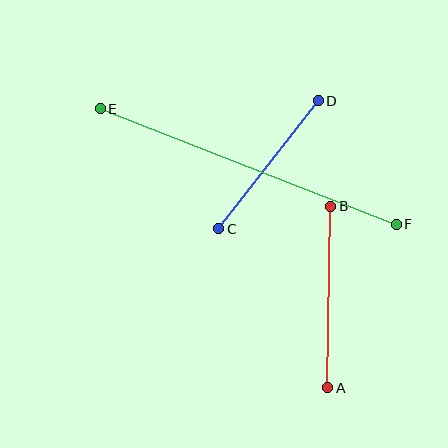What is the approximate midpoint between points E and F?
The midpoint is at approximately (248, 166) pixels.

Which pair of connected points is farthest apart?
Points E and F are farthest apart.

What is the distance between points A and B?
The distance is approximately 181 pixels.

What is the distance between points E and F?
The distance is approximately 318 pixels.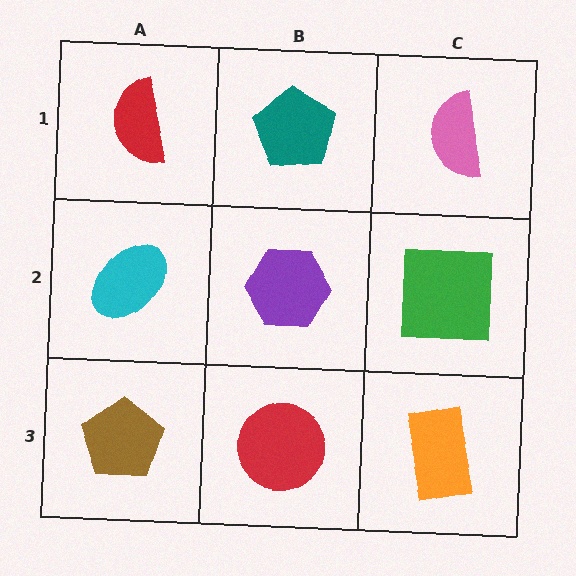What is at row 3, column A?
A brown pentagon.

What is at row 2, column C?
A green square.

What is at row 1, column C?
A pink semicircle.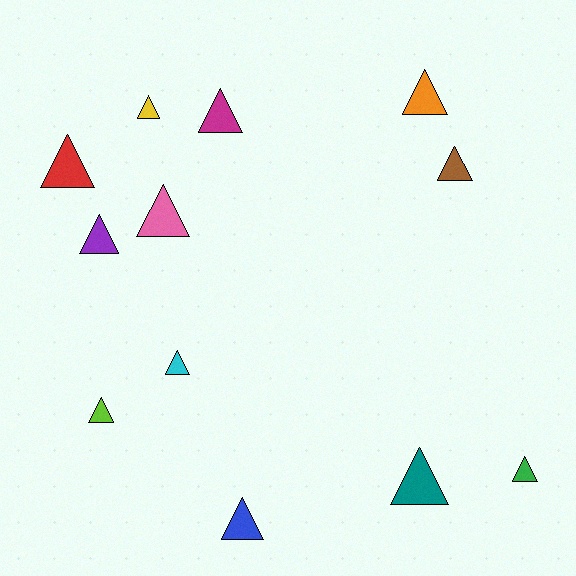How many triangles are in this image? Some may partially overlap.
There are 12 triangles.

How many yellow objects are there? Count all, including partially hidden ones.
There is 1 yellow object.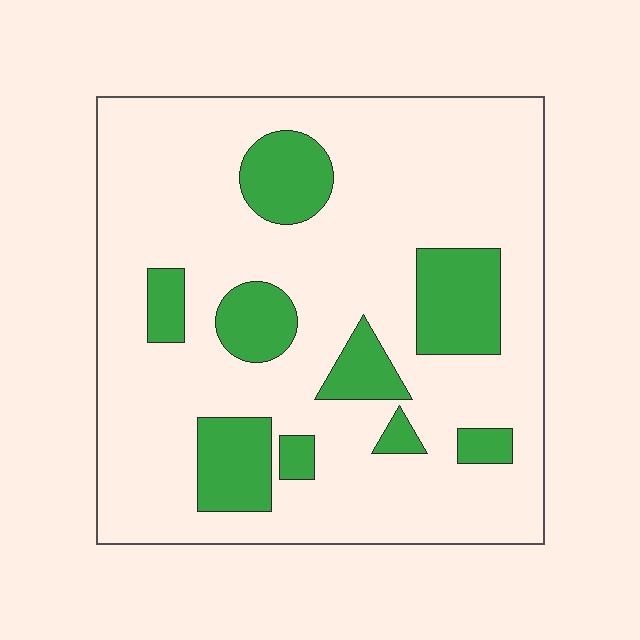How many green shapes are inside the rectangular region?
9.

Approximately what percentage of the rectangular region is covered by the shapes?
Approximately 20%.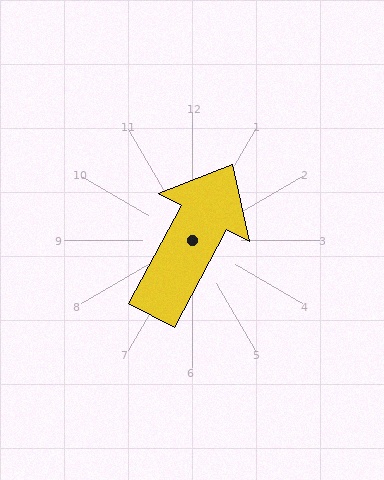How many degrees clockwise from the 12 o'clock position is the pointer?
Approximately 28 degrees.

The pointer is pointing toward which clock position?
Roughly 1 o'clock.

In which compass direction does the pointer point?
Northeast.